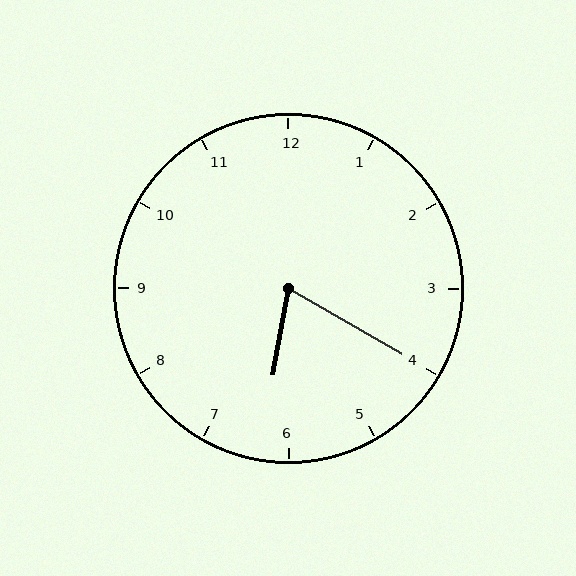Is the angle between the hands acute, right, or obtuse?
It is acute.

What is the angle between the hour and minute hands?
Approximately 70 degrees.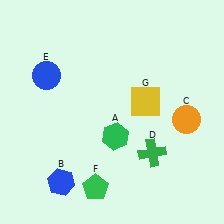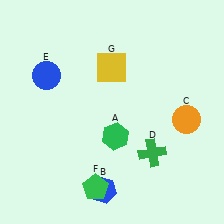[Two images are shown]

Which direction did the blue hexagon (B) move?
The blue hexagon (B) moved right.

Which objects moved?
The objects that moved are: the blue hexagon (B), the yellow square (G).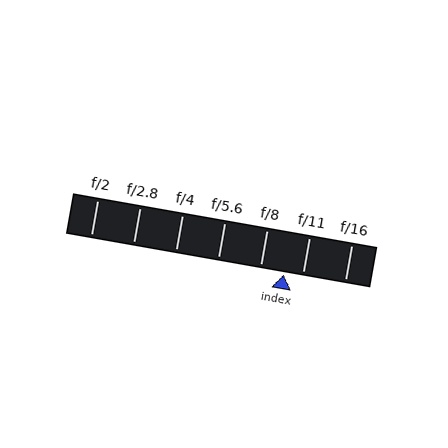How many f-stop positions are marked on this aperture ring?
There are 7 f-stop positions marked.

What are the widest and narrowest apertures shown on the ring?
The widest aperture shown is f/2 and the narrowest is f/16.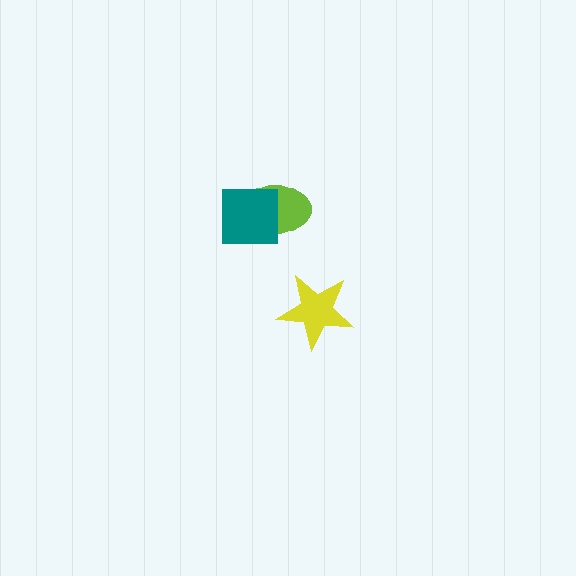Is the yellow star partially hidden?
No, no other shape covers it.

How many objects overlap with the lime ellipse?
1 object overlaps with the lime ellipse.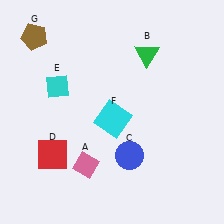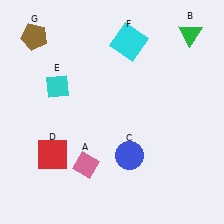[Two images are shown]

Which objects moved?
The objects that moved are: the green triangle (B), the cyan square (F).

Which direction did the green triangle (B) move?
The green triangle (B) moved right.